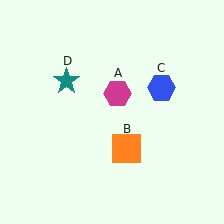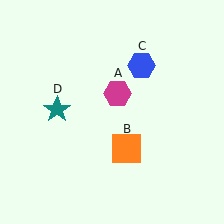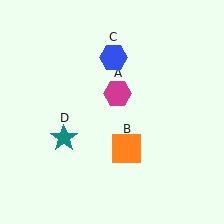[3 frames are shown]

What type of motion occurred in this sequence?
The blue hexagon (object C), teal star (object D) rotated counterclockwise around the center of the scene.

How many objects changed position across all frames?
2 objects changed position: blue hexagon (object C), teal star (object D).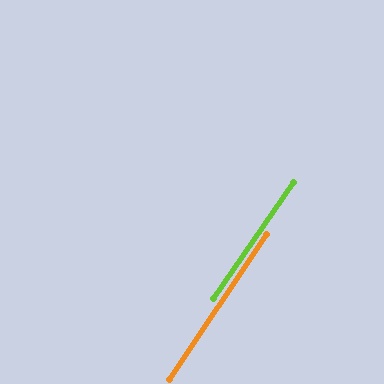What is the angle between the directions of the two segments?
Approximately 1 degree.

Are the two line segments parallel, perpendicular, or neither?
Parallel — their directions differ by only 0.8°.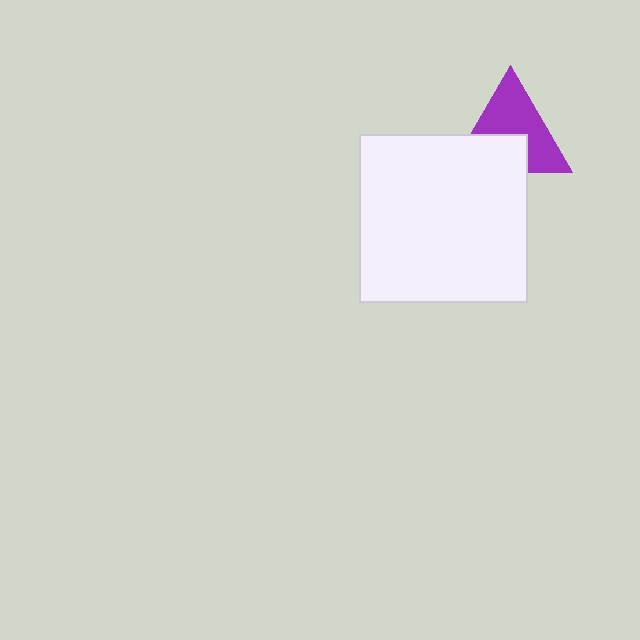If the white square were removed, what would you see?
You would see the complete purple triangle.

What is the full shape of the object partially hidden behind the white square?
The partially hidden object is a purple triangle.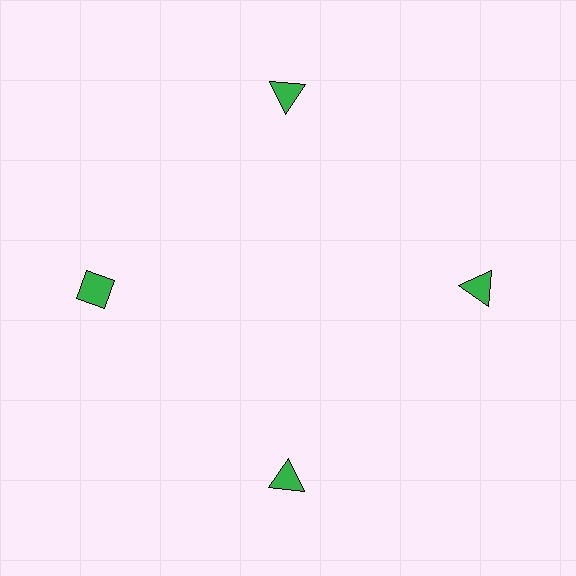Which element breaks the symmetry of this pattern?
The green diamond at roughly the 9 o'clock position breaks the symmetry. All other shapes are green triangles.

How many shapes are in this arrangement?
There are 4 shapes arranged in a ring pattern.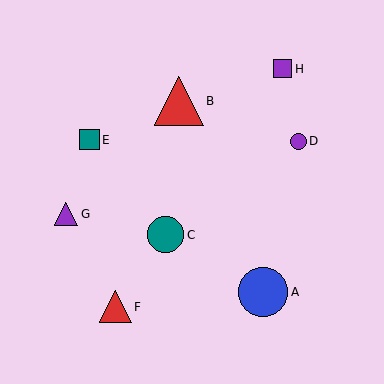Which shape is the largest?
The blue circle (labeled A) is the largest.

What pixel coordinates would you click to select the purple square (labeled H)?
Click at (283, 69) to select the purple square H.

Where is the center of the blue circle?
The center of the blue circle is at (263, 292).